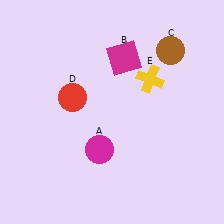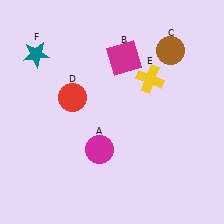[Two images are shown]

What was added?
A teal star (F) was added in Image 2.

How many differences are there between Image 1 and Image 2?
There is 1 difference between the two images.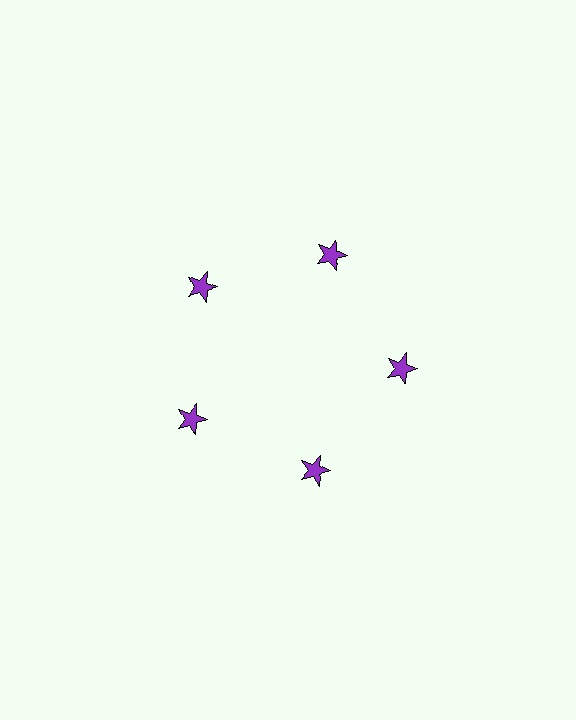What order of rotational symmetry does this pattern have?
This pattern has 5-fold rotational symmetry.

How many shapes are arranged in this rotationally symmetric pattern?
There are 5 shapes, arranged in 5 groups of 1.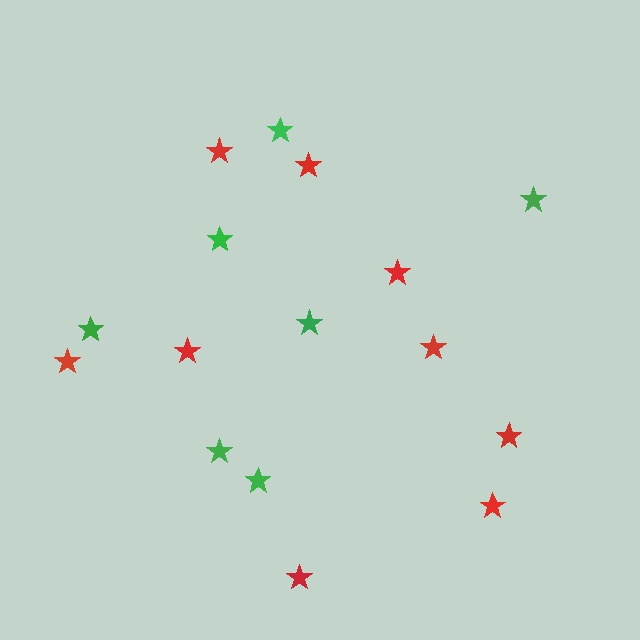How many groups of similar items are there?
There are 2 groups: one group of red stars (9) and one group of green stars (7).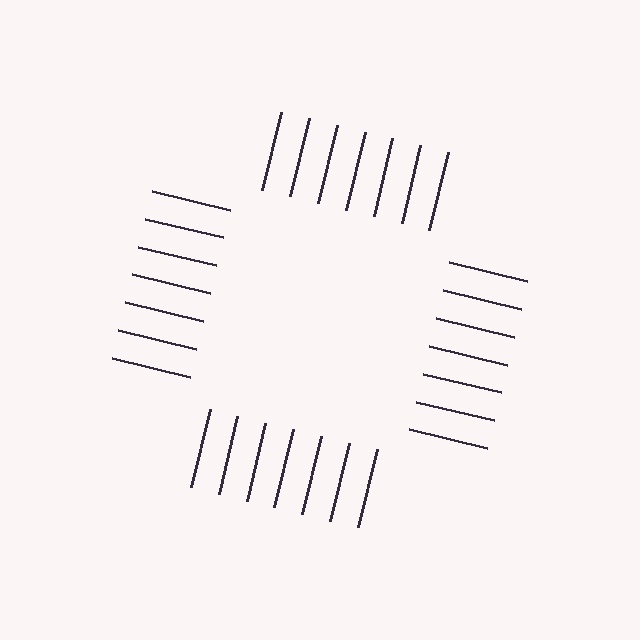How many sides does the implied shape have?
4 sides — the line-ends trace a square.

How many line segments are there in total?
28 — 7 along each of the 4 edges.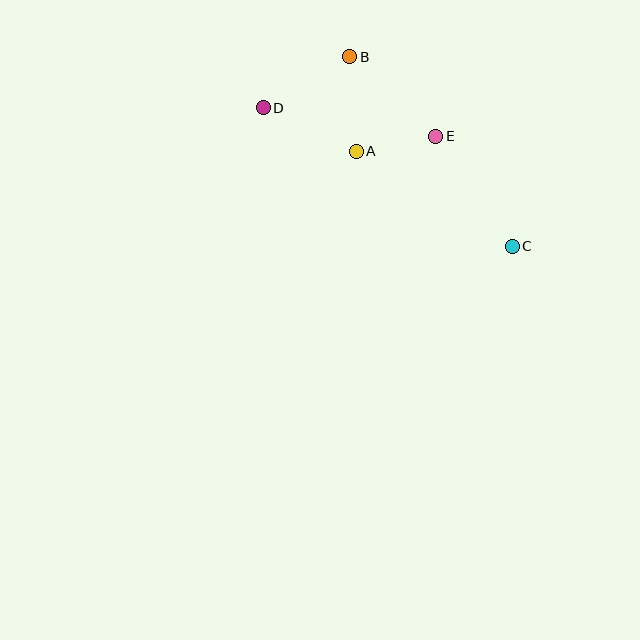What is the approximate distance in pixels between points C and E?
The distance between C and E is approximately 134 pixels.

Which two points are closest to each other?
Points A and E are closest to each other.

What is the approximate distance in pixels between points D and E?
The distance between D and E is approximately 175 pixels.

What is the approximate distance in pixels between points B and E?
The distance between B and E is approximately 117 pixels.